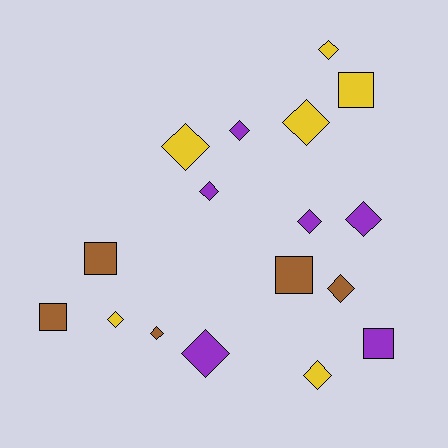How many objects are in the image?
There are 17 objects.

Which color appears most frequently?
Yellow, with 6 objects.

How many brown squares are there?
There are 3 brown squares.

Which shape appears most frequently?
Diamond, with 12 objects.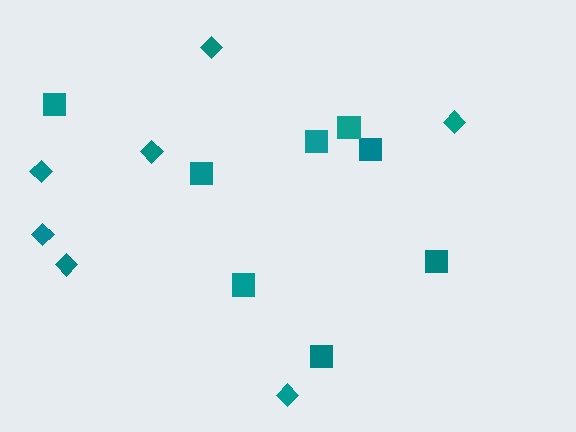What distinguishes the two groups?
There are 2 groups: one group of squares (8) and one group of diamonds (7).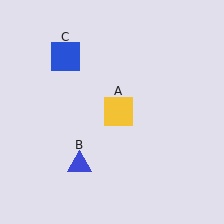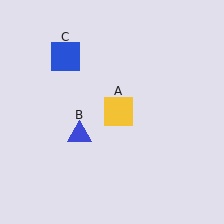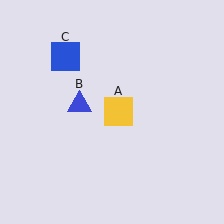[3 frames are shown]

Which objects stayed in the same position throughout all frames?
Yellow square (object A) and blue square (object C) remained stationary.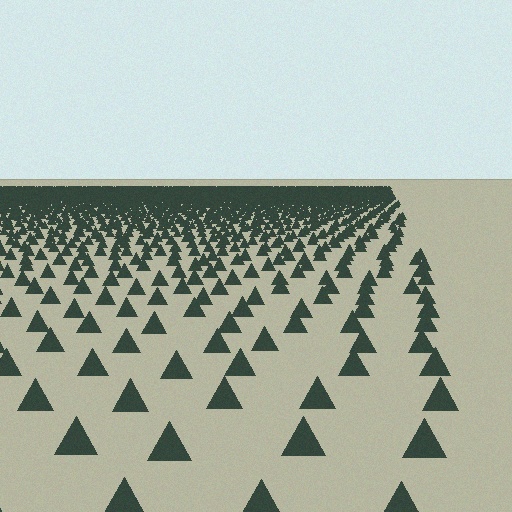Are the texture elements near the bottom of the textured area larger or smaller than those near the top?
Larger. Near the bottom, elements are closer to the viewer and appear at a bigger on-screen size.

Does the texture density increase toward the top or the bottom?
Density increases toward the top.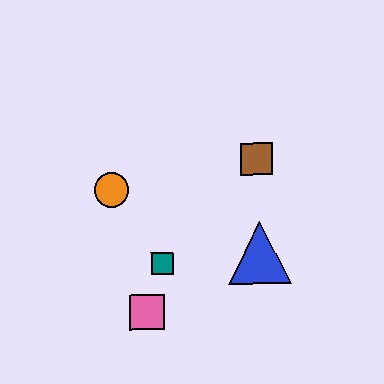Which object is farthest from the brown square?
The pink square is farthest from the brown square.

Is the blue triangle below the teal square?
No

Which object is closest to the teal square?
The pink square is closest to the teal square.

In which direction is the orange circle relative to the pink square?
The orange circle is above the pink square.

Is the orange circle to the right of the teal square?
No